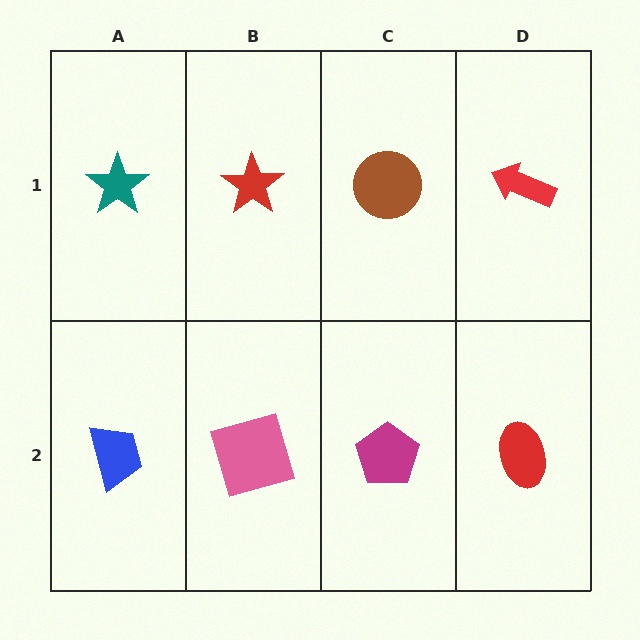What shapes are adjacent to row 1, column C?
A magenta pentagon (row 2, column C), a red star (row 1, column B), a red arrow (row 1, column D).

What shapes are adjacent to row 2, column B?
A red star (row 1, column B), a blue trapezoid (row 2, column A), a magenta pentagon (row 2, column C).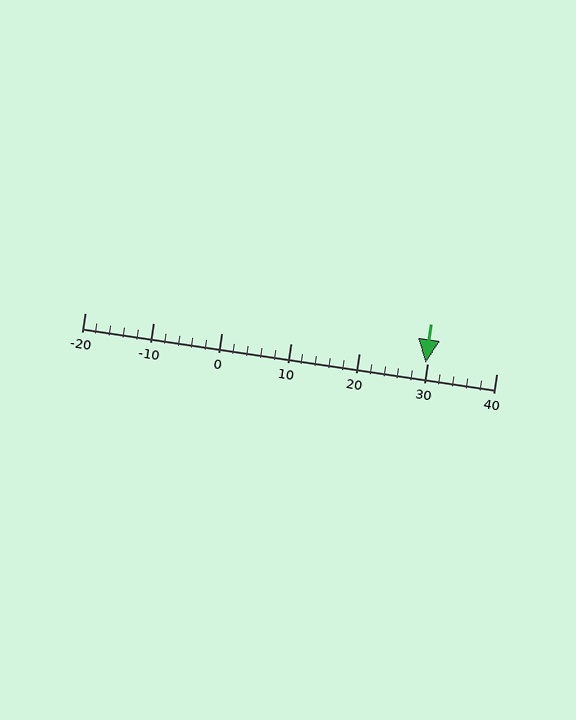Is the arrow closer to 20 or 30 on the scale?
The arrow is closer to 30.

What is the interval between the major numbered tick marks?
The major tick marks are spaced 10 units apart.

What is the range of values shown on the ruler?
The ruler shows values from -20 to 40.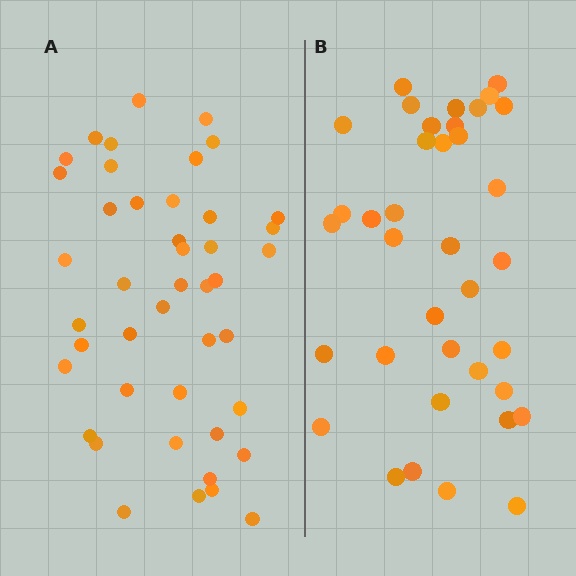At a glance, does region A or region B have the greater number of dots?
Region A (the left region) has more dots.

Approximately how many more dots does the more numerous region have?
Region A has roughly 8 or so more dots than region B.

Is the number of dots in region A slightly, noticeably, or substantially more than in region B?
Region A has only slightly more — the two regions are fairly close. The ratio is roughly 1.2 to 1.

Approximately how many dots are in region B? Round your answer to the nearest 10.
About 40 dots. (The exact count is 37, which rounds to 40.)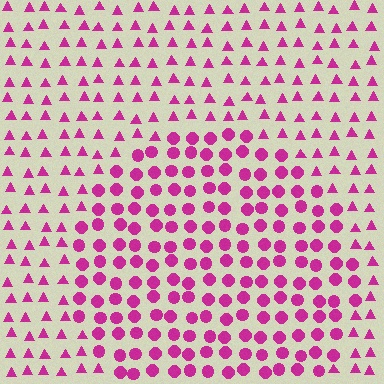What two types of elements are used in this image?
The image uses circles inside the circle region and triangles outside it.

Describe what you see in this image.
The image is filled with small magenta elements arranged in a uniform grid. A circle-shaped region contains circles, while the surrounding area contains triangles. The boundary is defined purely by the change in element shape.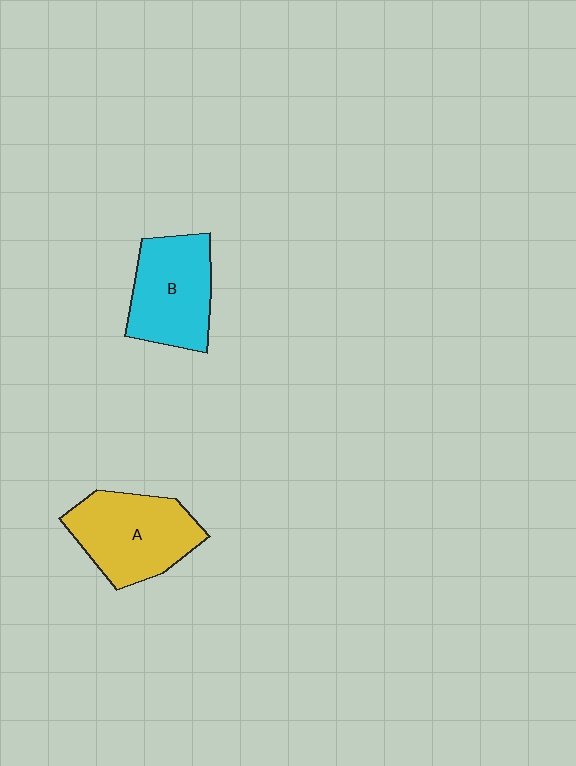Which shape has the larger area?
Shape A (yellow).